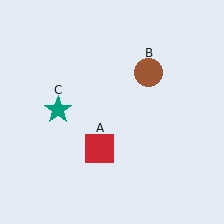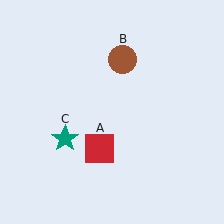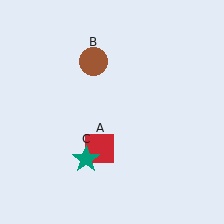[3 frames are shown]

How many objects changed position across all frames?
2 objects changed position: brown circle (object B), teal star (object C).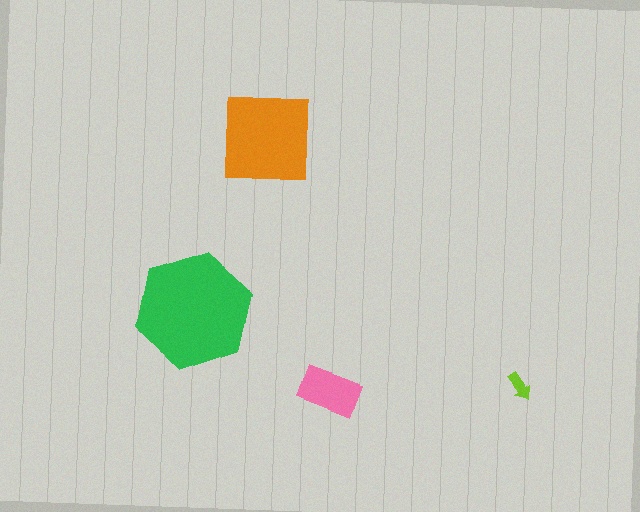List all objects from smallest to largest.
The lime arrow, the pink rectangle, the orange square, the green hexagon.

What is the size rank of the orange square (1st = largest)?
2nd.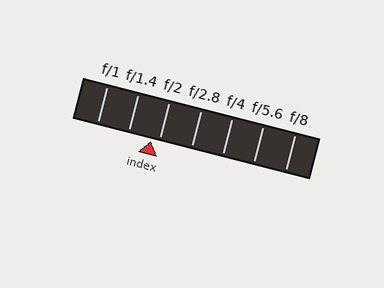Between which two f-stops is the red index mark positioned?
The index mark is between f/1.4 and f/2.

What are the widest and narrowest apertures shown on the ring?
The widest aperture shown is f/1 and the narrowest is f/8.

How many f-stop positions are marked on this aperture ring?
There are 7 f-stop positions marked.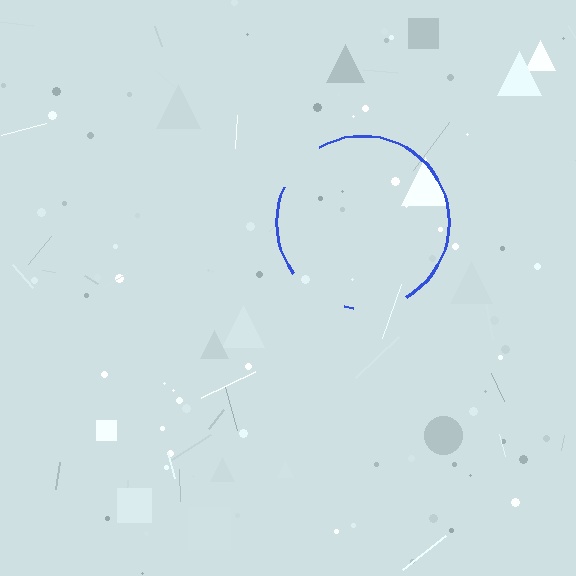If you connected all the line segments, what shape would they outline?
They would outline a circle.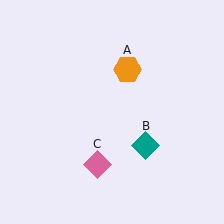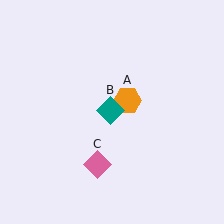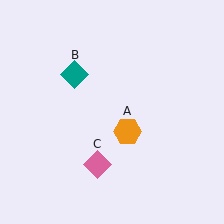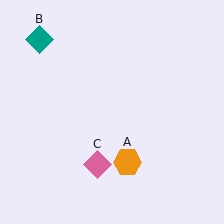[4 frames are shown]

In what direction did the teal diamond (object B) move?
The teal diamond (object B) moved up and to the left.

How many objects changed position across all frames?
2 objects changed position: orange hexagon (object A), teal diamond (object B).